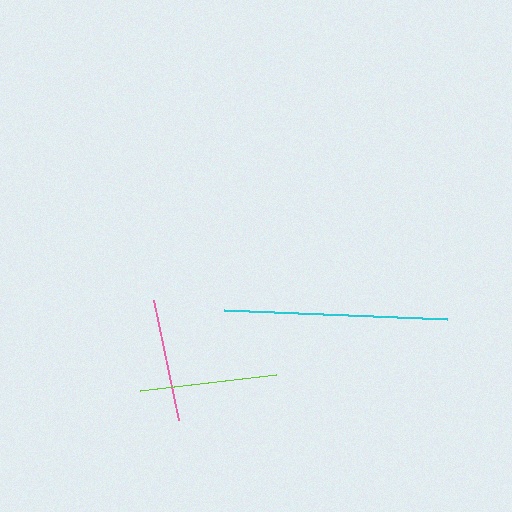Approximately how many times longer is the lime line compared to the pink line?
The lime line is approximately 1.1 times the length of the pink line.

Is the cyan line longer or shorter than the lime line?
The cyan line is longer than the lime line.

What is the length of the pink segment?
The pink segment is approximately 123 pixels long.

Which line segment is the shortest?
The pink line is the shortest at approximately 123 pixels.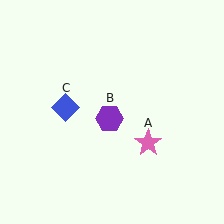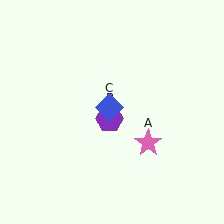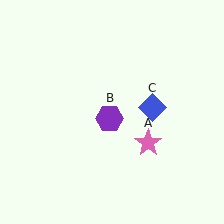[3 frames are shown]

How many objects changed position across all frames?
1 object changed position: blue diamond (object C).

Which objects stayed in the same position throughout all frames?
Pink star (object A) and purple hexagon (object B) remained stationary.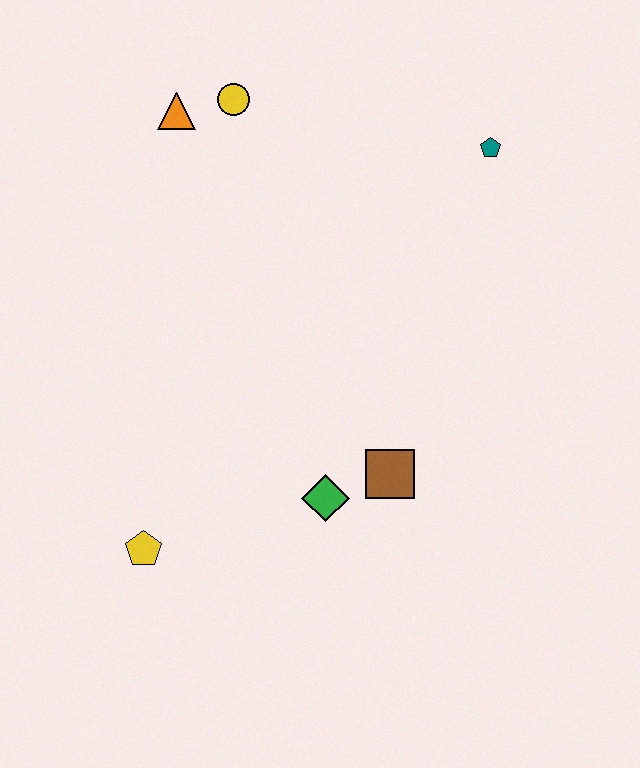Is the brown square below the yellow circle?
Yes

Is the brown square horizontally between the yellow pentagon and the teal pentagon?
Yes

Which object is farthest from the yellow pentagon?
The teal pentagon is farthest from the yellow pentagon.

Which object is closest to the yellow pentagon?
The green diamond is closest to the yellow pentagon.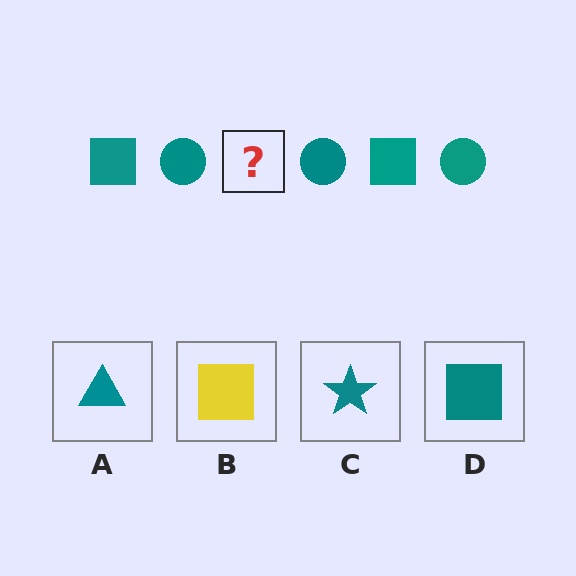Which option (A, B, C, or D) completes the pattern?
D.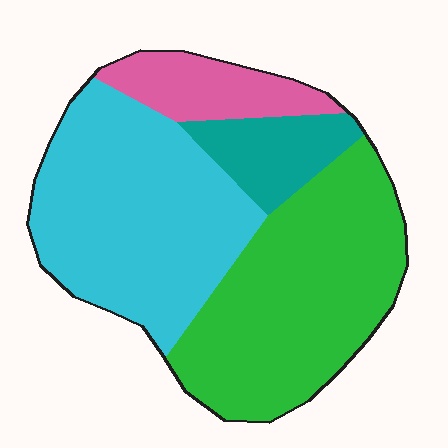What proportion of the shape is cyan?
Cyan covers around 40% of the shape.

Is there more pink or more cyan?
Cyan.